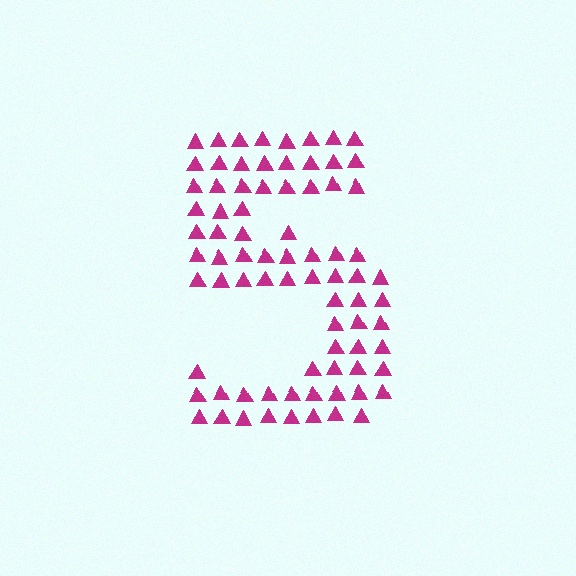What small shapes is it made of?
It is made of small triangles.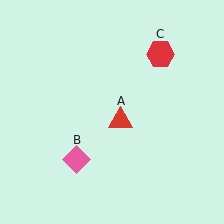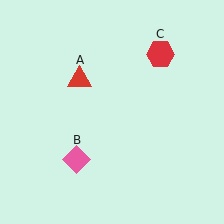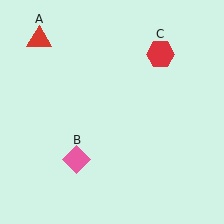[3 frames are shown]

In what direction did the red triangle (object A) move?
The red triangle (object A) moved up and to the left.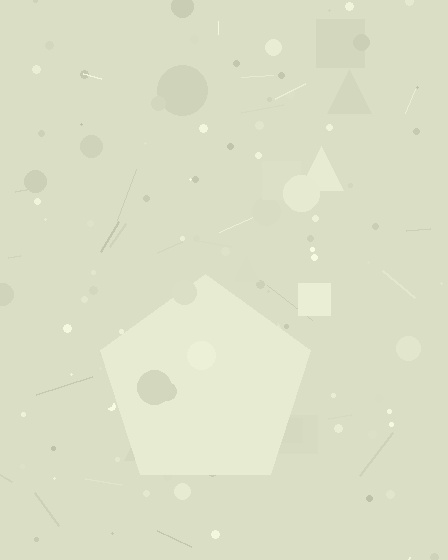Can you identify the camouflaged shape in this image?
The camouflaged shape is a pentagon.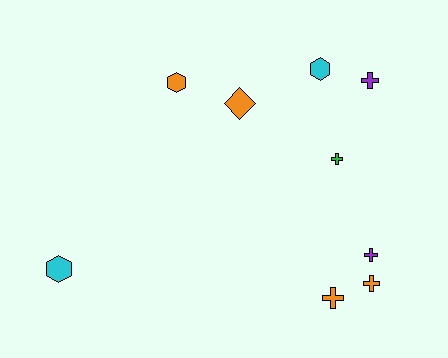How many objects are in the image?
There are 9 objects.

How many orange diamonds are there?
There is 1 orange diamond.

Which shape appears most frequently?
Cross, with 5 objects.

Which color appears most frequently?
Orange, with 4 objects.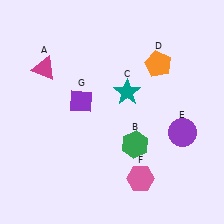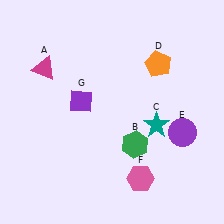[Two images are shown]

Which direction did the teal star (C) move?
The teal star (C) moved down.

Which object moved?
The teal star (C) moved down.